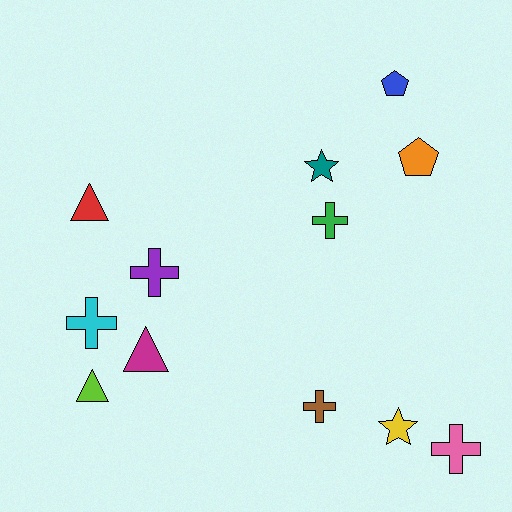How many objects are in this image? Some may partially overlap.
There are 12 objects.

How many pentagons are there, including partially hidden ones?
There are 2 pentagons.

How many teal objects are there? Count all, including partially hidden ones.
There is 1 teal object.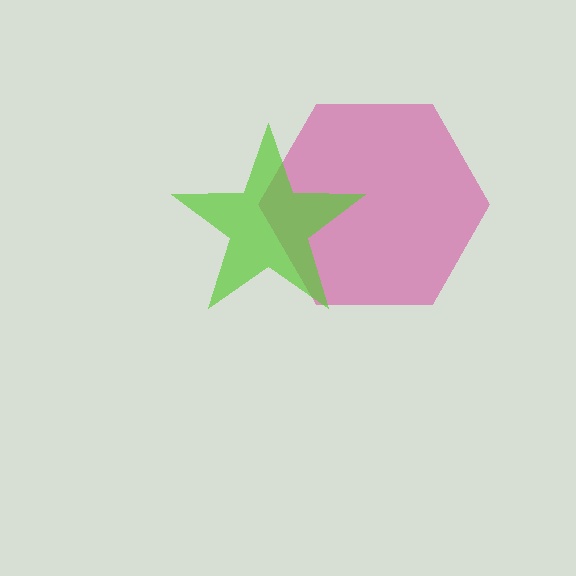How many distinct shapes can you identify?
There are 2 distinct shapes: a magenta hexagon, a lime star.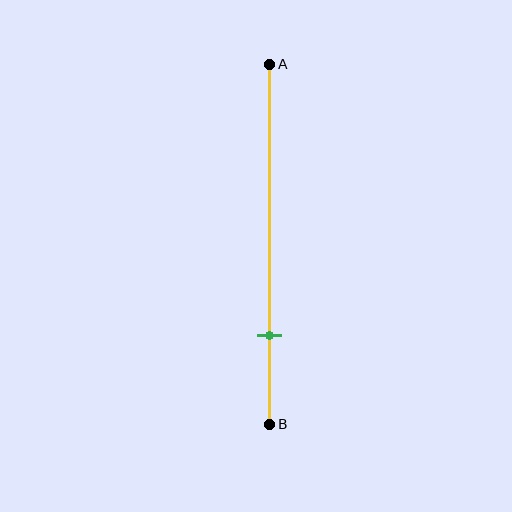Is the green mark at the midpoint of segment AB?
No, the mark is at about 75% from A, not at the 50% midpoint.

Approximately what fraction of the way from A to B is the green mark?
The green mark is approximately 75% of the way from A to B.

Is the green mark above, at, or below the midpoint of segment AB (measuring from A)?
The green mark is below the midpoint of segment AB.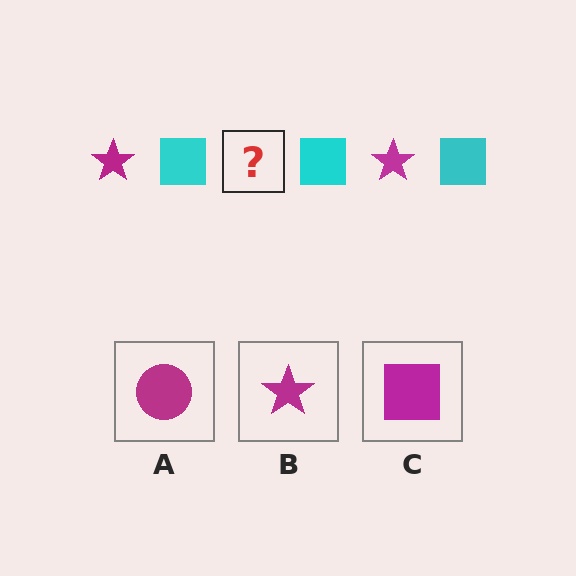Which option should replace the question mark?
Option B.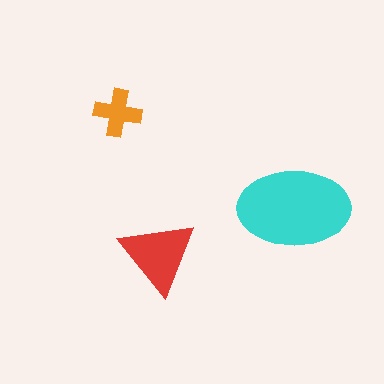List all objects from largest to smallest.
The cyan ellipse, the red triangle, the orange cross.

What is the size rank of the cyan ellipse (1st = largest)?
1st.